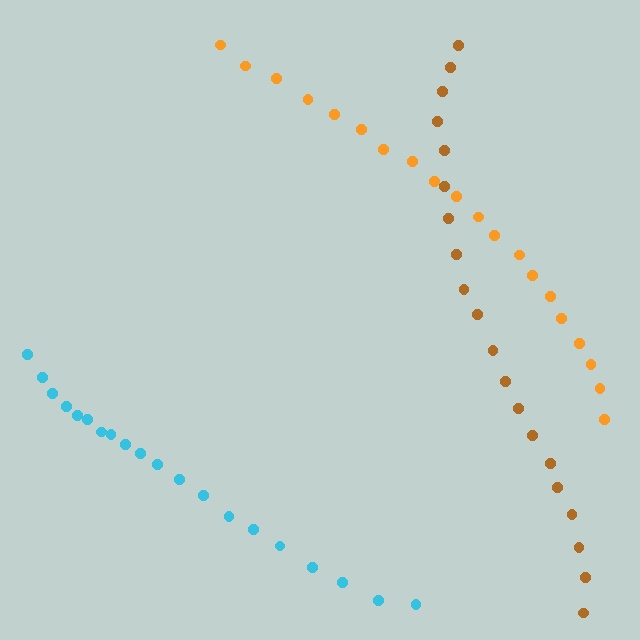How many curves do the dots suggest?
There are 3 distinct paths.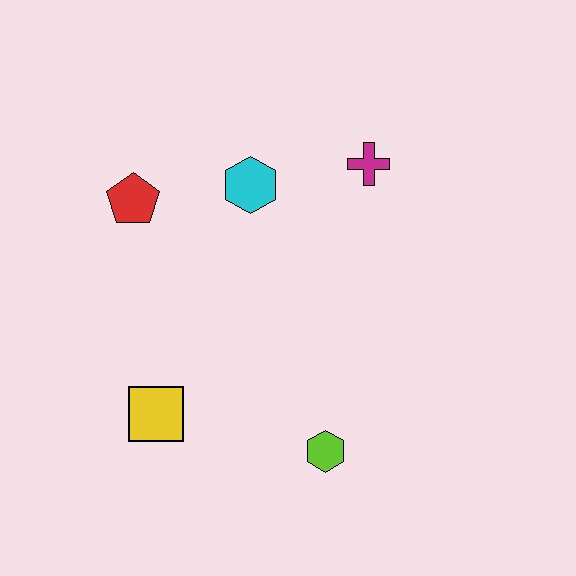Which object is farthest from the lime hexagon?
The red pentagon is farthest from the lime hexagon.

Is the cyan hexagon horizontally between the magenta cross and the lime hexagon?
No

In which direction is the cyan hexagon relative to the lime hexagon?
The cyan hexagon is above the lime hexagon.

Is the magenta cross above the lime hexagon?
Yes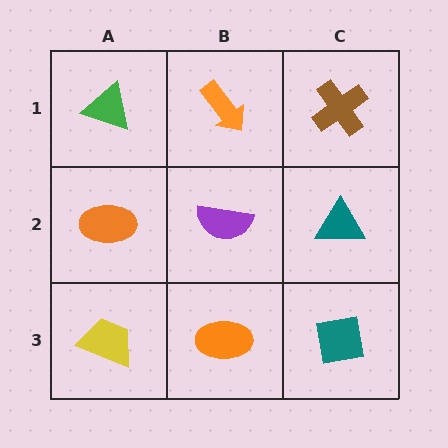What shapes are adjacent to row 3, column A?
An orange ellipse (row 2, column A), an orange ellipse (row 3, column B).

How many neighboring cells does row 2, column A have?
3.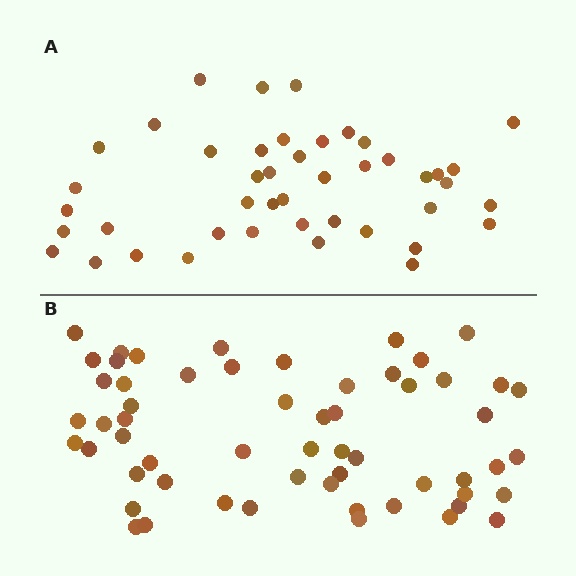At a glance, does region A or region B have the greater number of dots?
Region B (the bottom region) has more dots.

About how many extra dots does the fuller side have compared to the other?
Region B has approximately 15 more dots than region A.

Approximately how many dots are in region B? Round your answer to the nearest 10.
About 60 dots. (The exact count is 58, which rounds to 60.)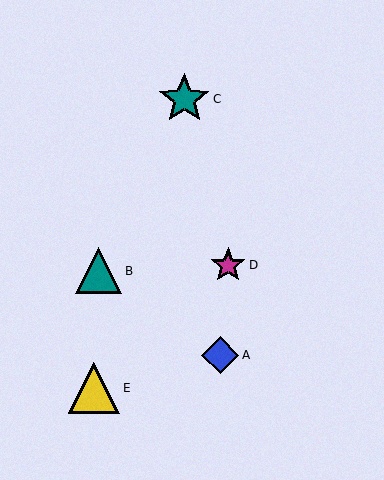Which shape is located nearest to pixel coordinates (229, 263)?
The magenta star (labeled D) at (228, 265) is nearest to that location.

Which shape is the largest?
The yellow triangle (labeled E) is the largest.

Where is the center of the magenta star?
The center of the magenta star is at (228, 265).